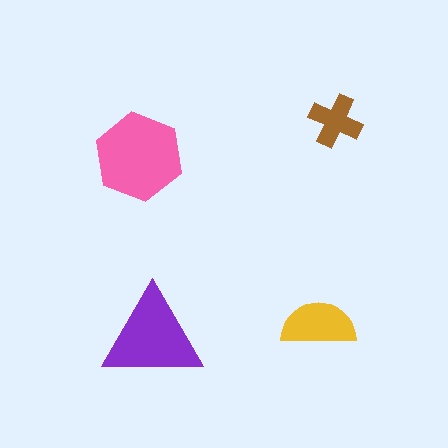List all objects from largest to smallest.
The pink hexagon, the purple triangle, the yellow semicircle, the brown cross.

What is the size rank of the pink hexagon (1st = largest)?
1st.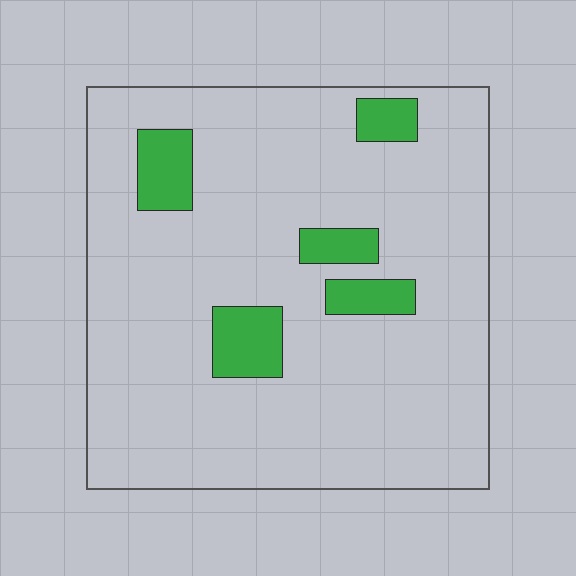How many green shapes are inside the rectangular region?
5.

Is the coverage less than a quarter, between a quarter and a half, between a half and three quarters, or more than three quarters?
Less than a quarter.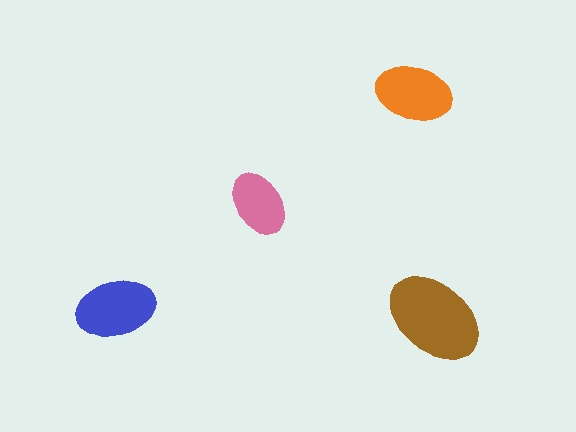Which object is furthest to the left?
The blue ellipse is leftmost.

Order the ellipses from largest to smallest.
the brown one, the blue one, the orange one, the pink one.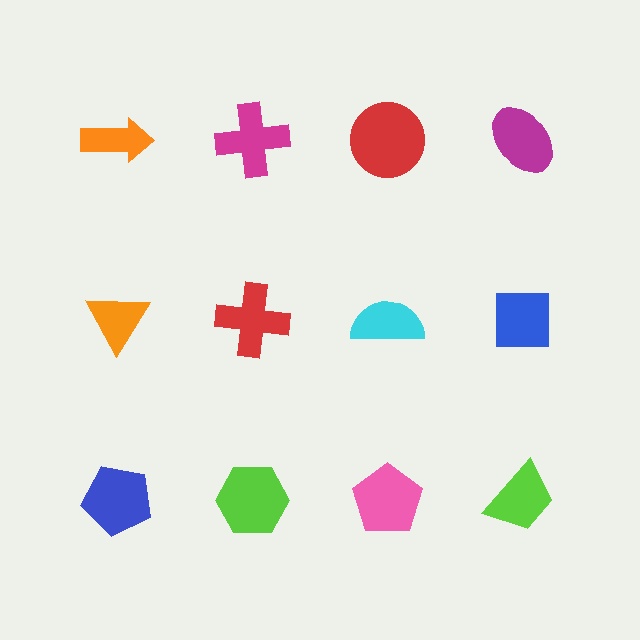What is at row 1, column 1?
An orange arrow.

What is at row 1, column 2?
A magenta cross.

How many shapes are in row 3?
4 shapes.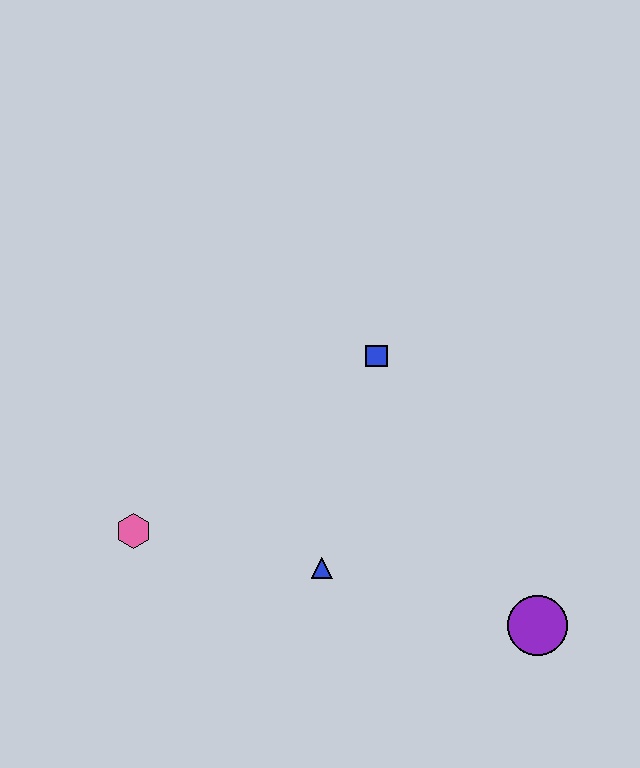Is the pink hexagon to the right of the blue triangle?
No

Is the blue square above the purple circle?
Yes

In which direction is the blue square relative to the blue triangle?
The blue square is above the blue triangle.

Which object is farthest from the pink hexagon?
The purple circle is farthest from the pink hexagon.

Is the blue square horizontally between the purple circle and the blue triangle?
Yes